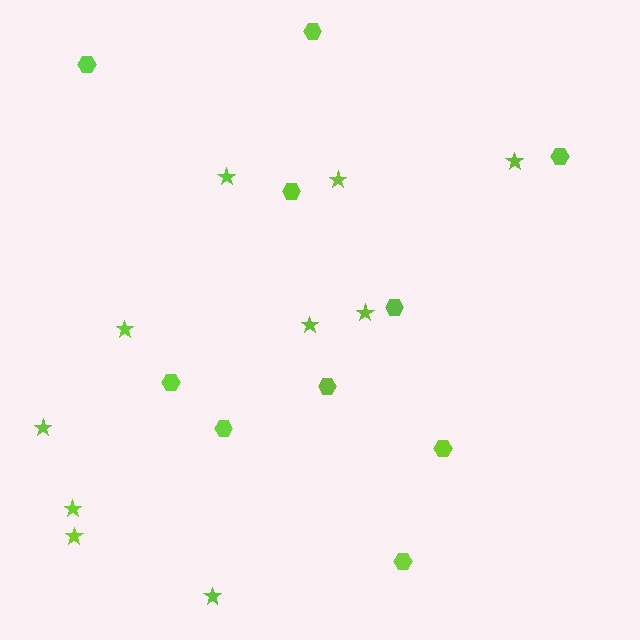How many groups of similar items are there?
There are 2 groups: one group of hexagons (10) and one group of stars (10).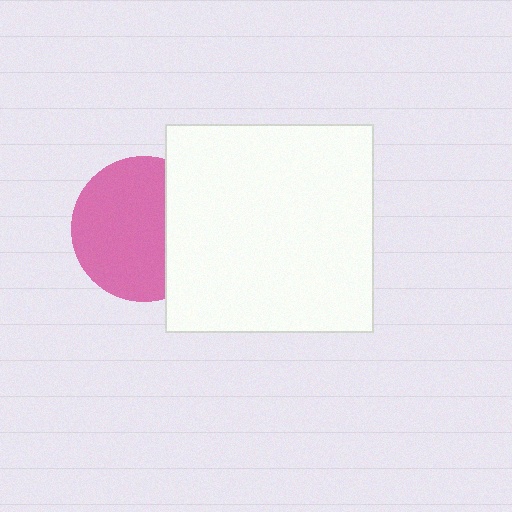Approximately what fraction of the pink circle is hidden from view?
Roughly 32% of the pink circle is hidden behind the white square.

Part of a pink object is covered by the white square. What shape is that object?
It is a circle.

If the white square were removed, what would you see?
You would see the complete pink circle.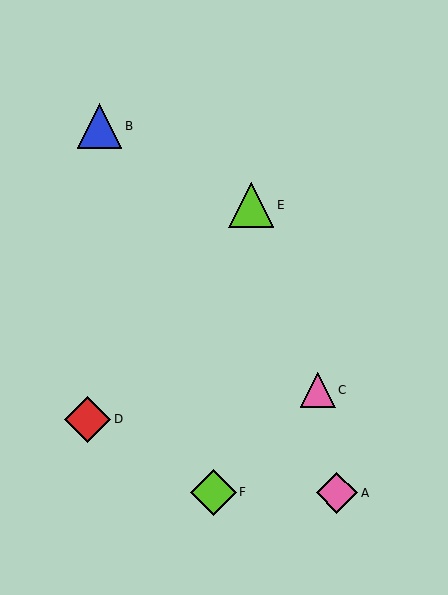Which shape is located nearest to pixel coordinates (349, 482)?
The pink diamond (labeled A) at (337, 493) is nearest to that location.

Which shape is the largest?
The red diamond (labeled D) is the largest.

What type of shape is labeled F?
Shape F is a lime diamond.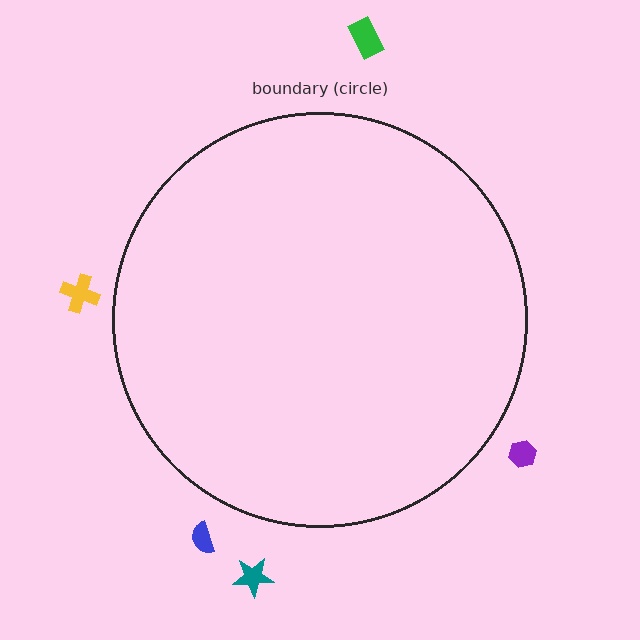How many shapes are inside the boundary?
0 inside, 5 outside.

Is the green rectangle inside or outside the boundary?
Outside.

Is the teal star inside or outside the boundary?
Outside.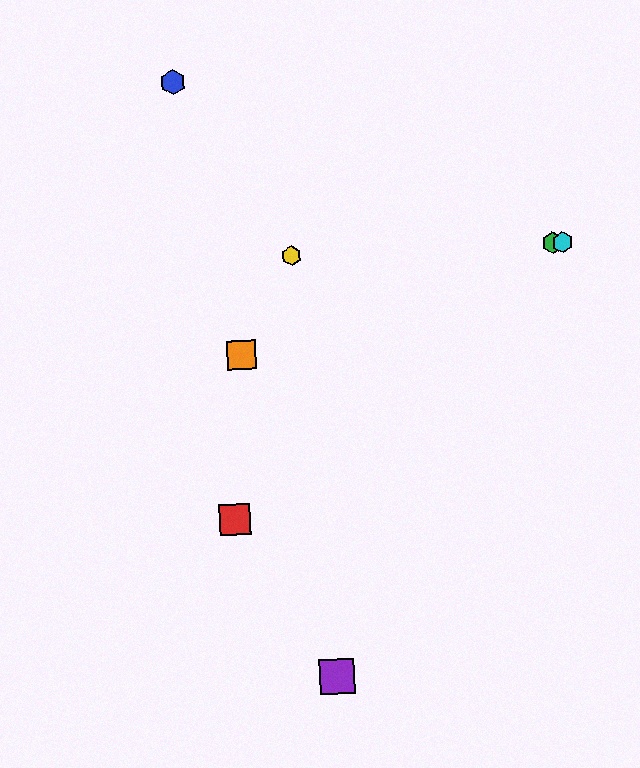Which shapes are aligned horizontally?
The green hexagon, the yellow hexagon, the cyan hexagon are aligned horizontally.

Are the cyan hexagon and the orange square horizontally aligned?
No, the cyan hexagon is at y≈242 and the orange square is at y≈355.